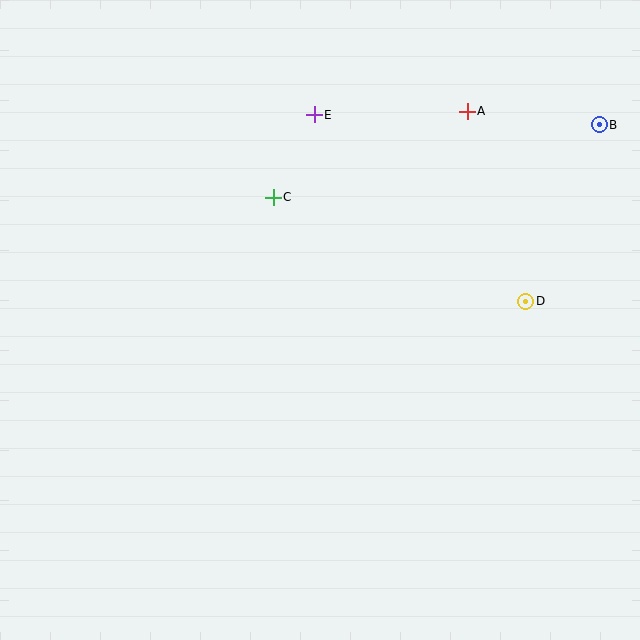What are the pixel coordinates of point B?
Point B is at (599, 125).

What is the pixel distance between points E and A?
The distance between E and A is 153 pixels.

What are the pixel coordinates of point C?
Point C is at (273, 197).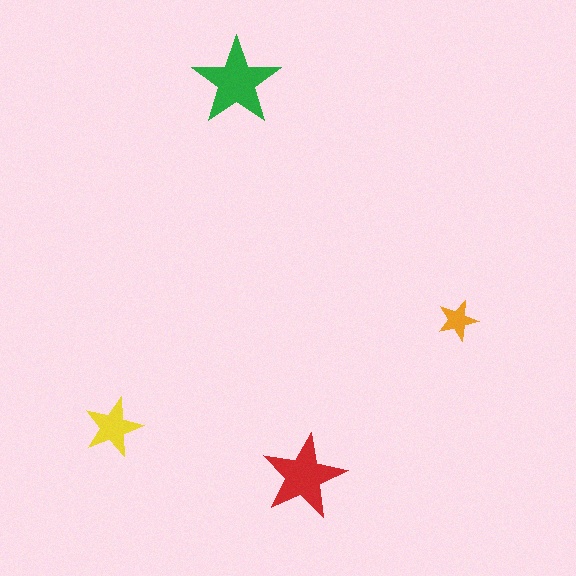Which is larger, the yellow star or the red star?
The red one.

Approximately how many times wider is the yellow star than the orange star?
About 1.5 times wider.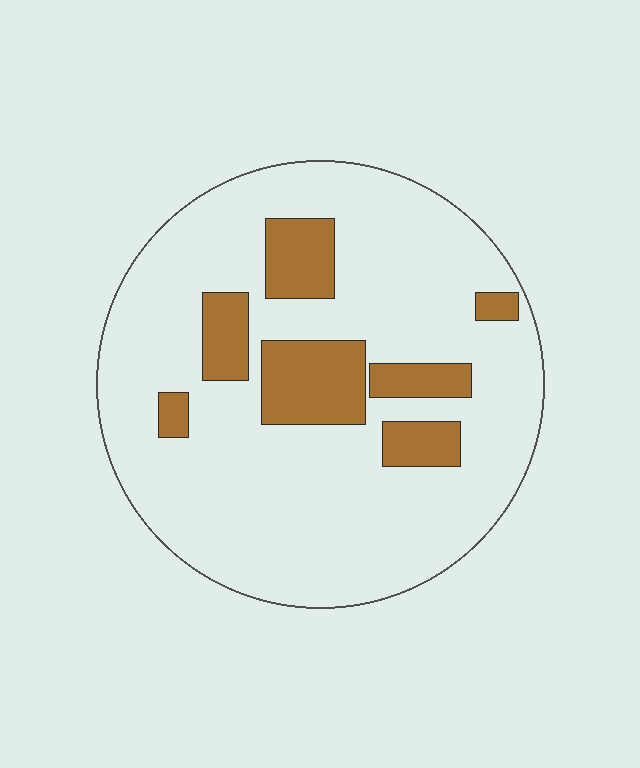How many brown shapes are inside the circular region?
7.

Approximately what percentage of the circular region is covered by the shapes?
Approximately 20%.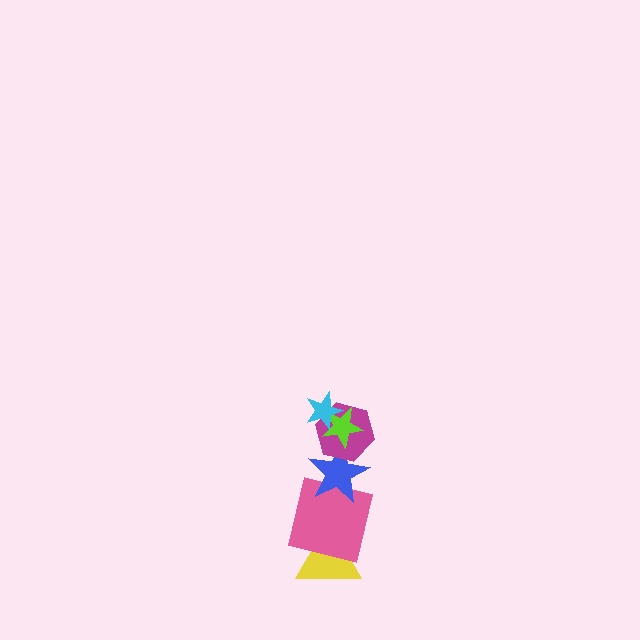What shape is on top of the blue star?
The magenta hexagon is on top of the blue star.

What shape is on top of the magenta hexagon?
The lime star is on top of the magenta hexagon.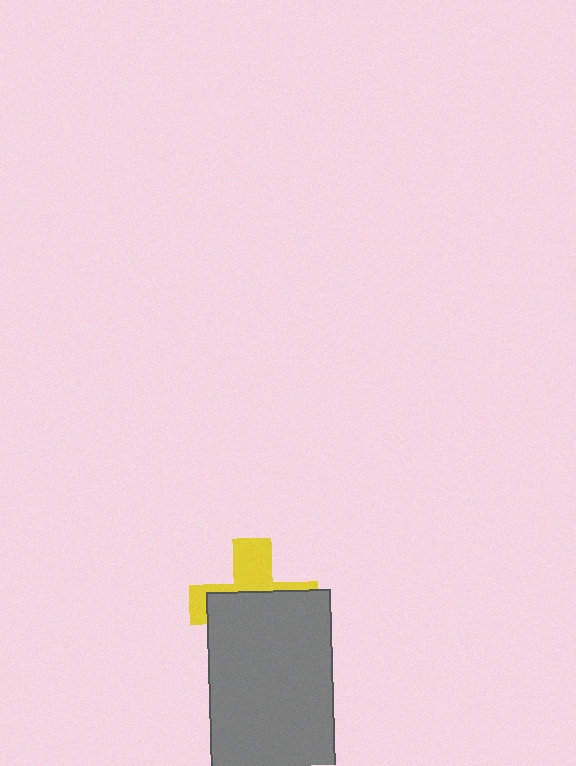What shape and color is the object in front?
The object in front is a gray rectangle.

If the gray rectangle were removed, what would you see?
You would see the complete yellow cross.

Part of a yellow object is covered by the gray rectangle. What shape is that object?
It is a cross.